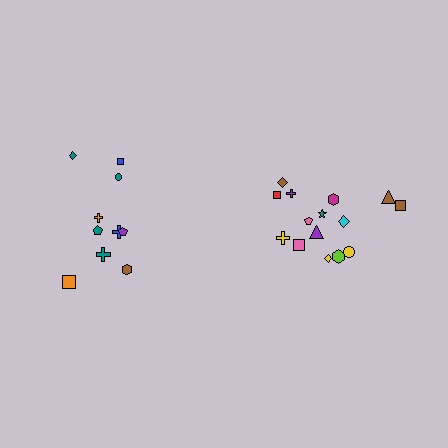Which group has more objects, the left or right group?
The right group.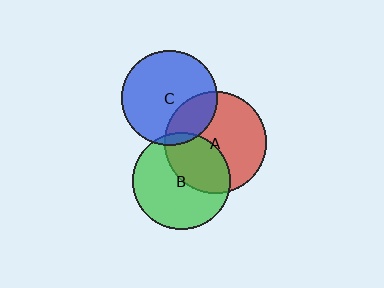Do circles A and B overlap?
Yes.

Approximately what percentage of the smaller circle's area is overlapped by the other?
Approximately 40%.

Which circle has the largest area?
Circle A (red).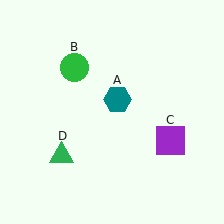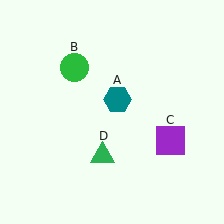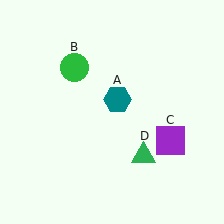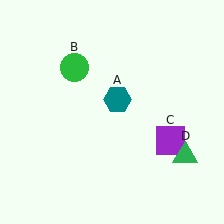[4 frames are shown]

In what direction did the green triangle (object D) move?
The green triangle (object D) moved right.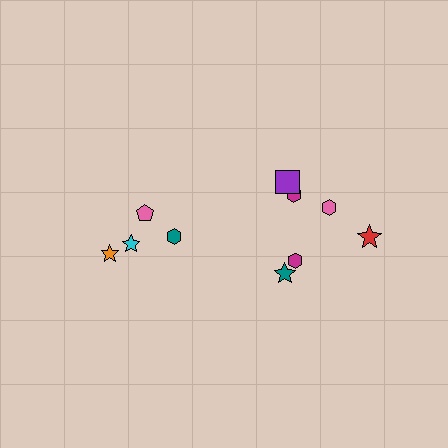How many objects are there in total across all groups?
There are 10 objects.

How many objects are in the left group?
There are 4 objects.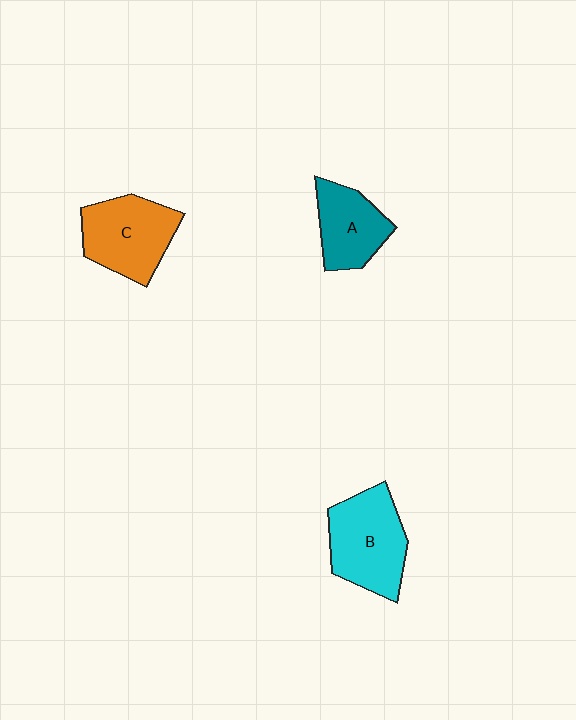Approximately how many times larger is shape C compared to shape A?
Approximately 1.3 times.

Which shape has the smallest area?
Shape A (teal).